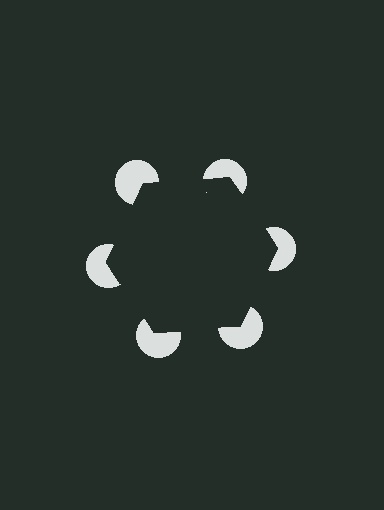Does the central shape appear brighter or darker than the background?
It typically appears slightly darker than the background, even though no actual brightness change is drawn.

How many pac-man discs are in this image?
There are 6 — one at each vertex of the illusory hexagon.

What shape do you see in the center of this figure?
An illusory hexagon — its edges are inferred from the aligned wedge cuts in the pac-man discs, not physically drawn.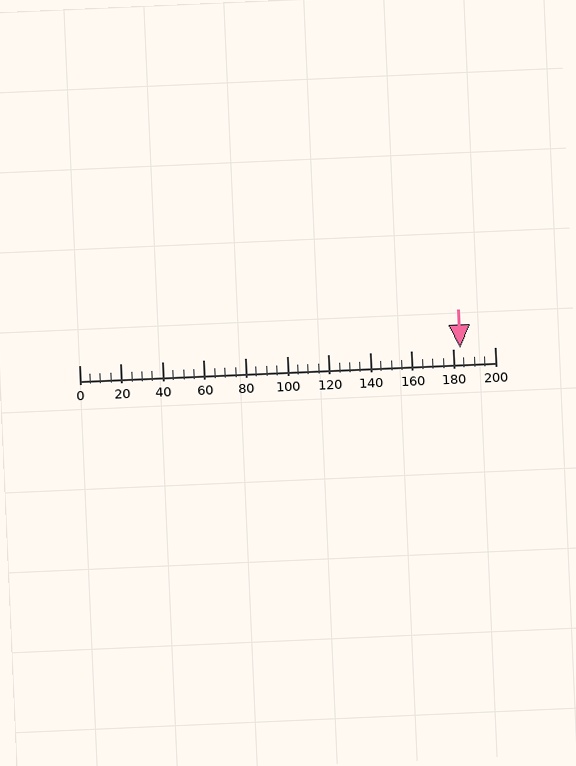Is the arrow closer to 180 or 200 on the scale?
The arrow is closer to 180.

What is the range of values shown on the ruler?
The ruler shows values from 0 to 200.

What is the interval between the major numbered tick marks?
The major tick marks are spaced 20 units apart.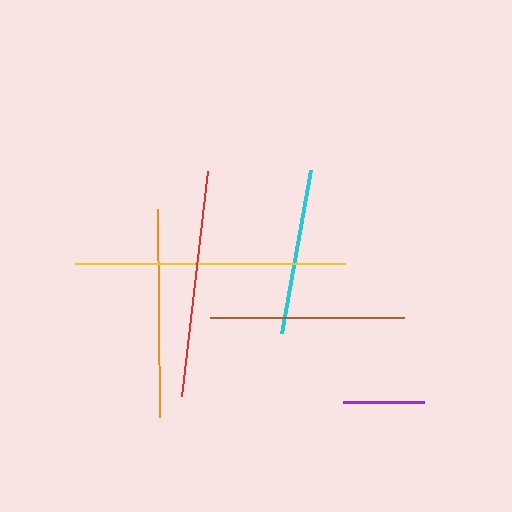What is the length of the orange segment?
The orange segment is approximately 208 pixels long.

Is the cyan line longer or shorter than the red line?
The red line is longer than the cyan line.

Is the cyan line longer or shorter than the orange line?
The orange line is longer than the cyan line.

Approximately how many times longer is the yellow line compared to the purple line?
The yellow line is approximately 3.3 times the length of the purple line.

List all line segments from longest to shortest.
From longest to shortest: yellow, red, orange, brown, cyan, purple.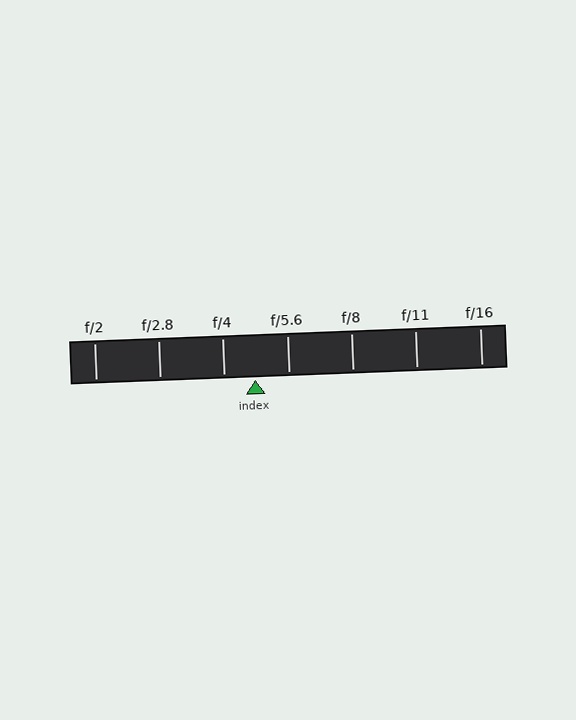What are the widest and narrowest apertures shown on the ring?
The widest aperture shown is f/2 and the narrowest is f/16.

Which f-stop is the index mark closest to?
The index mark is closest to f/4.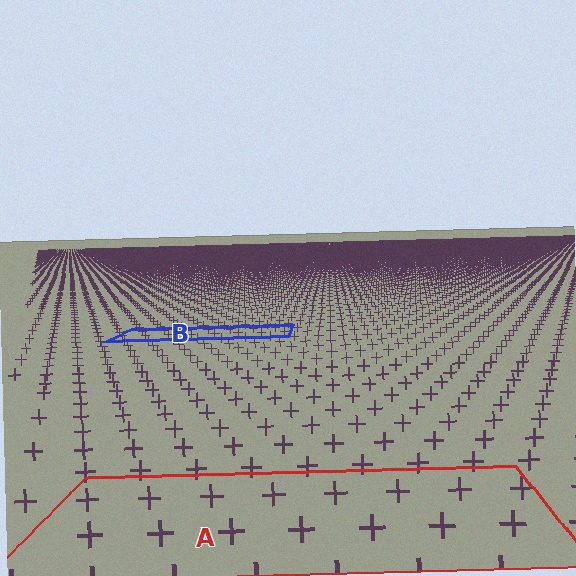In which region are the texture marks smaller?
The texture marks are smaller in region B, because it is farther away.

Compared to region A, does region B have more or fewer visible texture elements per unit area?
Region B has more texture elements per unit area — they are packed more densely because it is farther away.